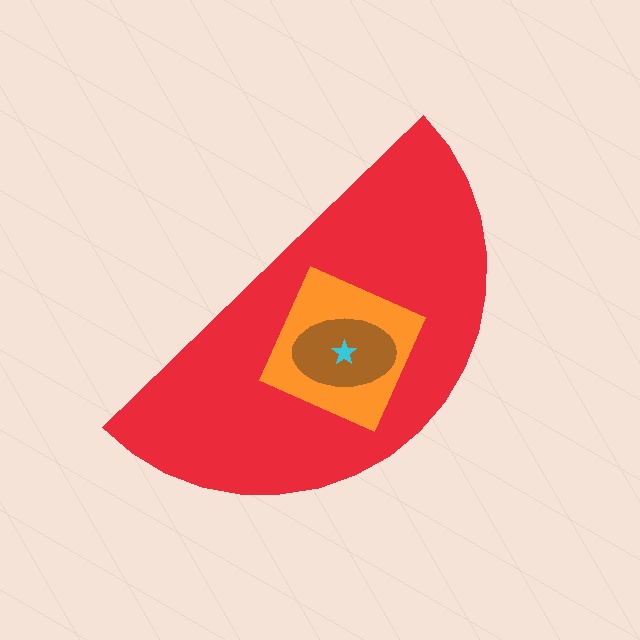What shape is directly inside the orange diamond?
The brown ellipse.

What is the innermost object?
The cyan star.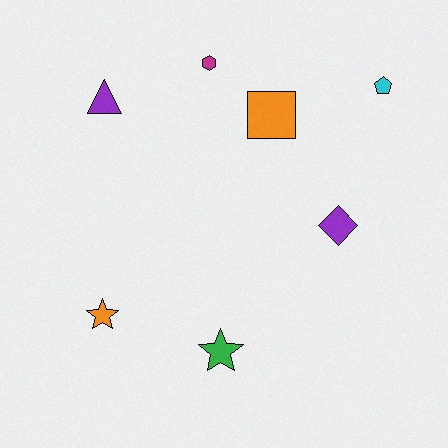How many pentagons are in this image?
There is 1 pentagon.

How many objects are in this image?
There are 7 objects.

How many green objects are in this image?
There is 1 green object.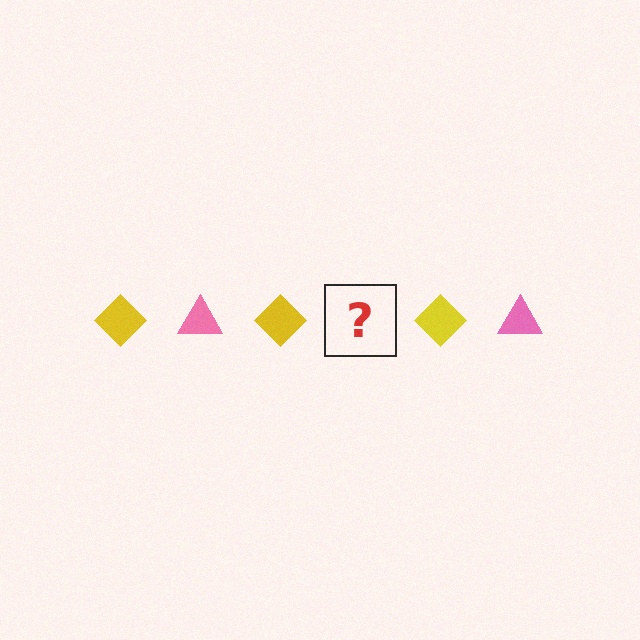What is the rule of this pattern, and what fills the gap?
The rule is that the pattern alternates between yellow diamond and pink triangle. The gap should be filled with a pink triangle.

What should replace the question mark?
The question mark should be replaced with a pink triangle.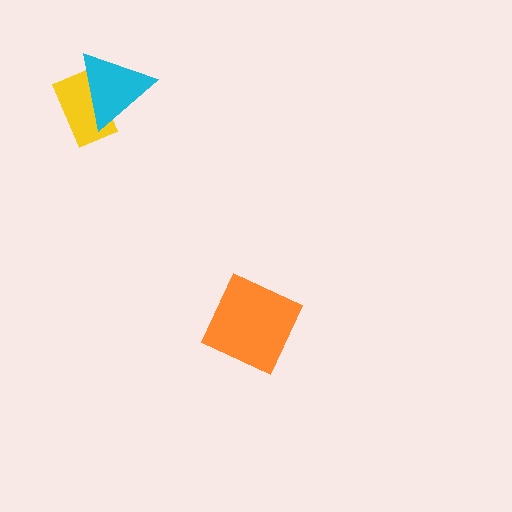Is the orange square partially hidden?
No, no other shape covers it.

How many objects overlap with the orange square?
0 objects overlap with the orange square.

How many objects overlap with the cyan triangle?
1 object overlaps with the cyan triangle.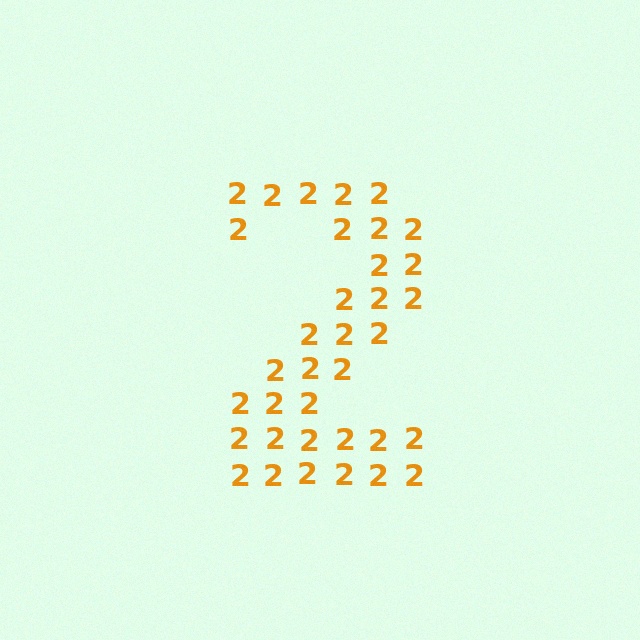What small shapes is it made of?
It is made of small digit 2's.